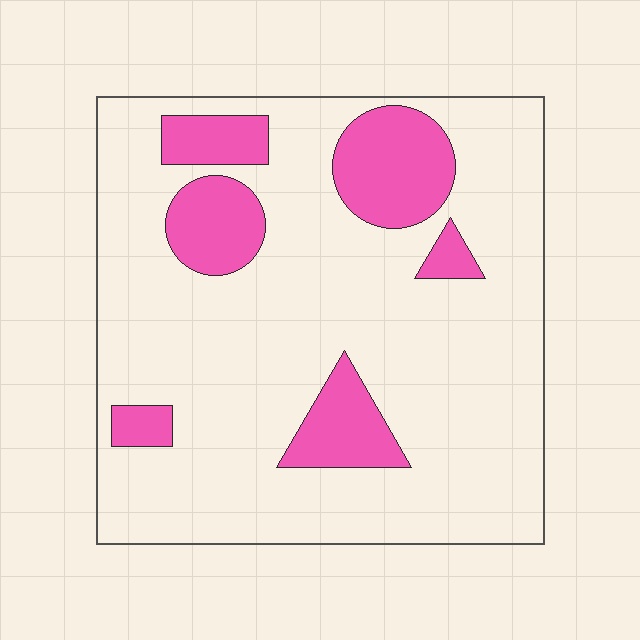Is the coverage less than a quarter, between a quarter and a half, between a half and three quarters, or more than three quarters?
Less than a quarter.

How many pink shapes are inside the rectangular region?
6.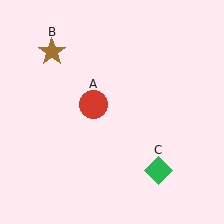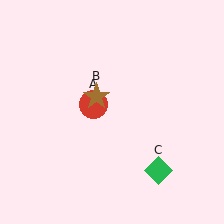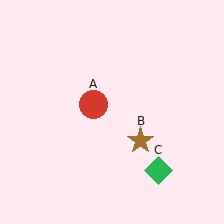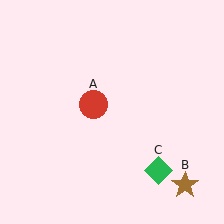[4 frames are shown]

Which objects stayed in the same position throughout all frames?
Red circle (object A) and green diamond (object C) remained stationary.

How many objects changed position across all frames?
1 object changed position: brown star (object B).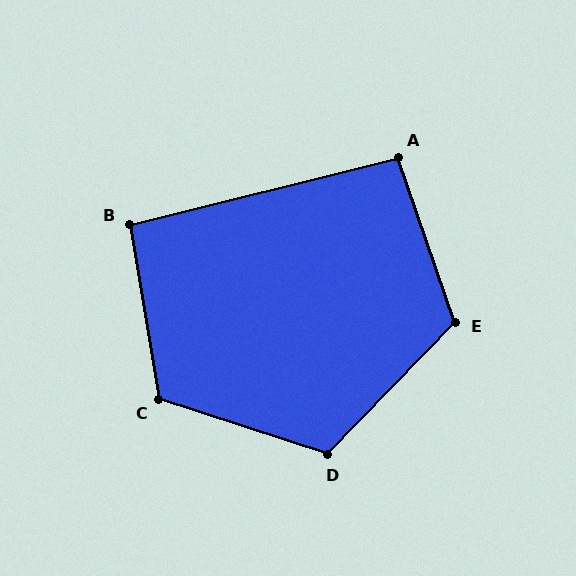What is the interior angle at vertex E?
Approximately 117 degrees (obtuse).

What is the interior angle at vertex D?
Approximately 116 degrees (obtuse).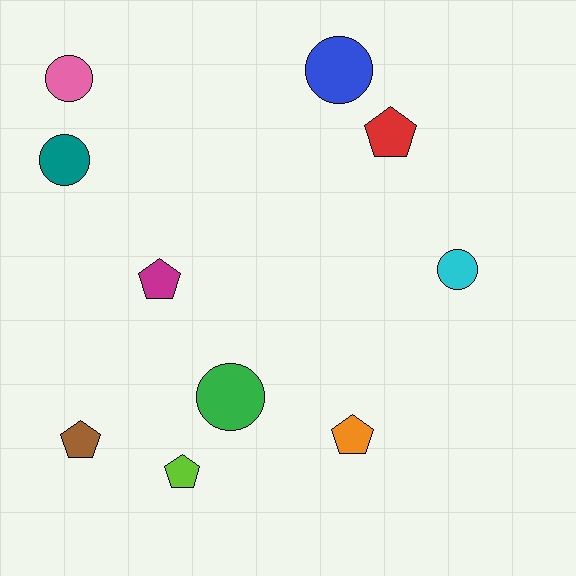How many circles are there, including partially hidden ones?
There are 5 circles.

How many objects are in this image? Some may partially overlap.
There are 10 objects.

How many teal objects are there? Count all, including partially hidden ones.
There is 1 teal object.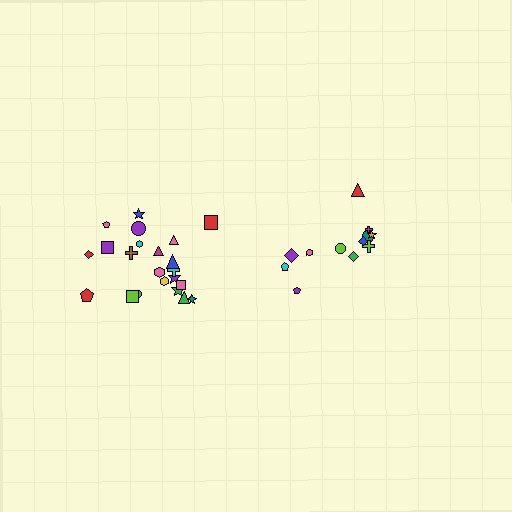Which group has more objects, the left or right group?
The left group.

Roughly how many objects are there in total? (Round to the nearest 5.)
Roughly 35 objects in total.